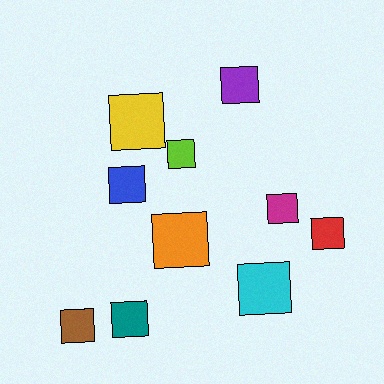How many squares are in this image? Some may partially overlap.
There are 10 squares.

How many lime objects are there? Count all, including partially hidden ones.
There is 1 lime object.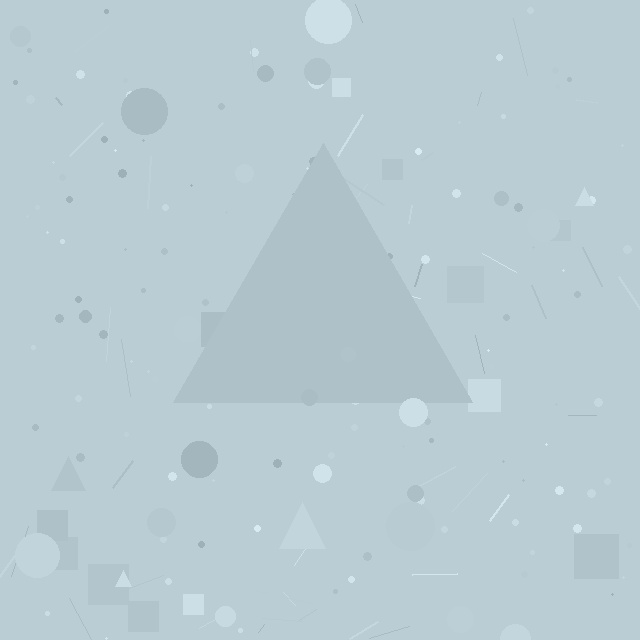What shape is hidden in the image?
A triangle is hidden in the image.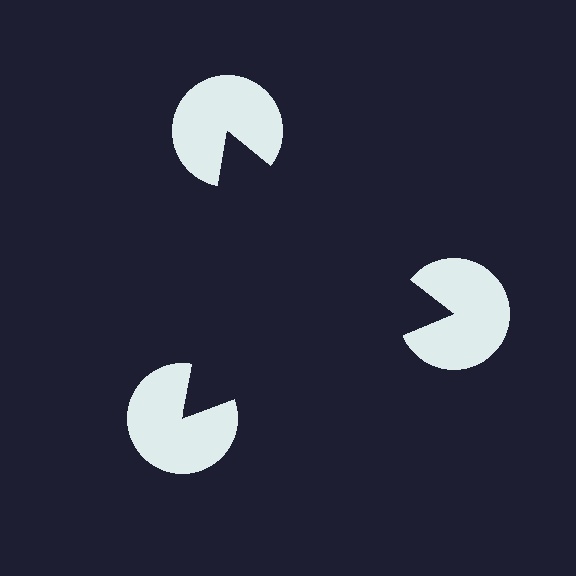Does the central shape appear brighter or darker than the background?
It typically appears slightly darker than the background, even though no actual brightness change is drawn.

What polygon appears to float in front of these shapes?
An illusory triangle — its edges are inferred from the aligned wedge cuts in the pac-man discs, not physically drawn.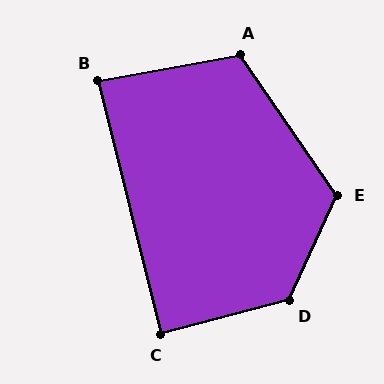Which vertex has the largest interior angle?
D, at approximately 129 degrees.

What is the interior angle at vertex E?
Approximately 121 degrees (obtuse).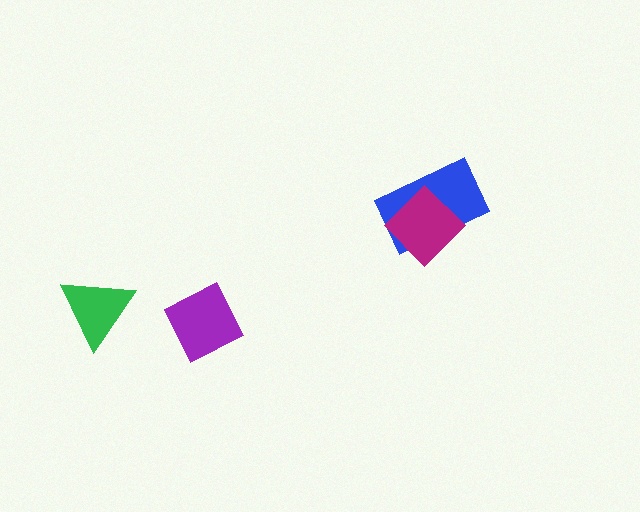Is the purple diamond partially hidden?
No, no other shape covers it.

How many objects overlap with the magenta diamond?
1 object overlaps with the magenta diamond.